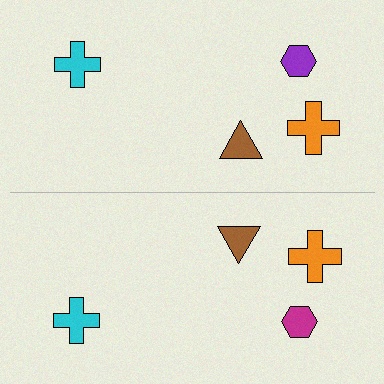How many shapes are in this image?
There are 8 shapes in this image.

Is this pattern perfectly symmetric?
No, the pattern is not perfectly symmetric. The magenta hexagon on the bottom side breaks the symmetry — its mirror counterpart is purple.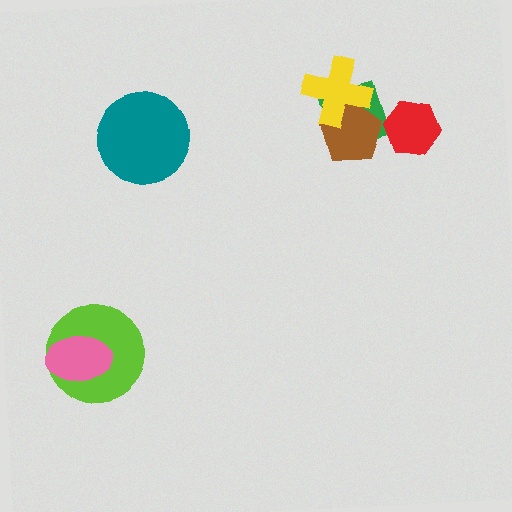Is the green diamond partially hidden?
Yes, it is partially covered by another shape.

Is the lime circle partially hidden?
Yes, it is partially covered by another shape.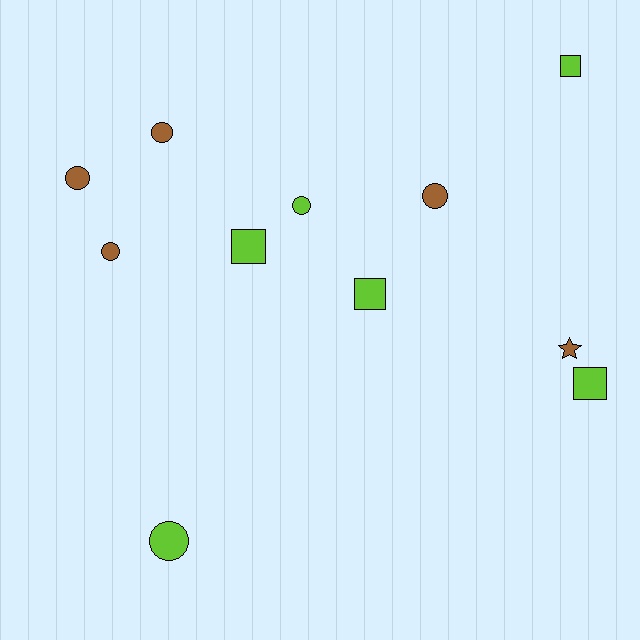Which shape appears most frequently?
Circle, with 6 objects.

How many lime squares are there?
There are 4 lime squares.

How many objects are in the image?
There are 11 objects.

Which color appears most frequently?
Lime, with 6 objects.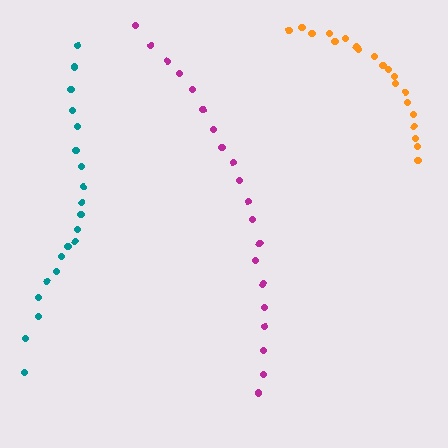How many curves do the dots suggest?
There are 3 distinct paths.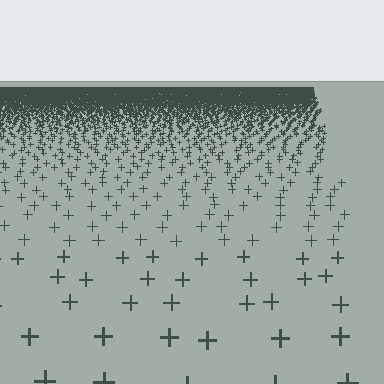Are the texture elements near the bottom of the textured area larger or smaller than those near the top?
Larger. Near the bottom, elements are closer to the viewer and appear at a bigger on-screen size.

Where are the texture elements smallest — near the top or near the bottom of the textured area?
Near the top.